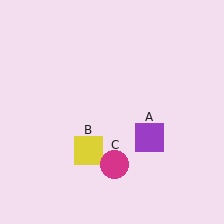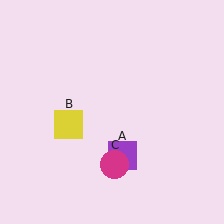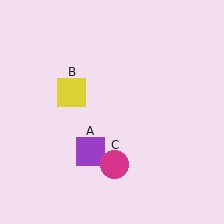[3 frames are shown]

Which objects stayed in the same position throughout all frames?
Magenta circle (object C) remained stationary.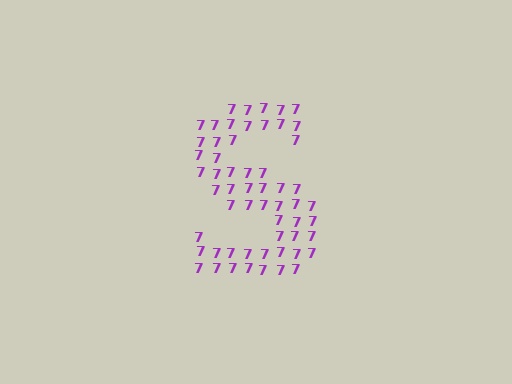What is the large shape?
The large shape is the letter S.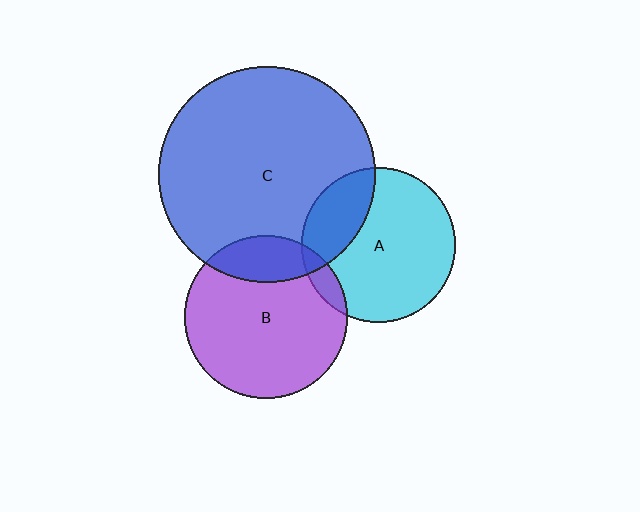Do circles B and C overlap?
Yes.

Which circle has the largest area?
Circle C (blue).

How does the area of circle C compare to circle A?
Approximately 2.0 times.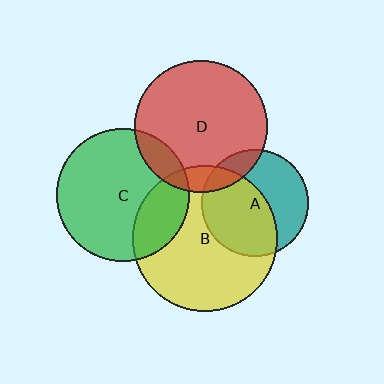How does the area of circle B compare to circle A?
Approximately 1.8 times.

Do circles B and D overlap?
Yes.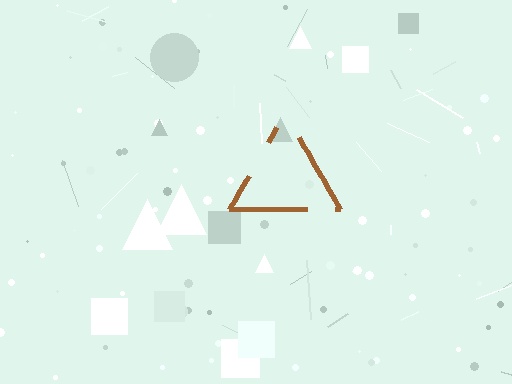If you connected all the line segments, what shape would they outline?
They would outline a triangle.